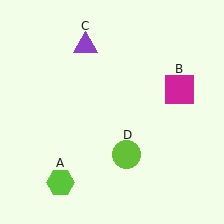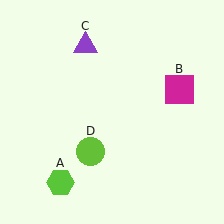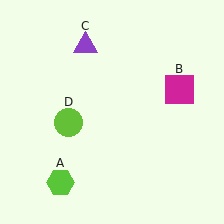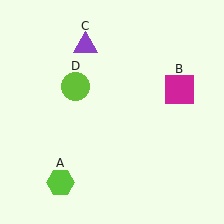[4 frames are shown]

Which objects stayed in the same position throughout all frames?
Lime hexagon (object A) and magenta square (object B) and purple triangle (object C) remained stationary.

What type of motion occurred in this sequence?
The lime circle (object D) rotated clockwise around the center of the scene.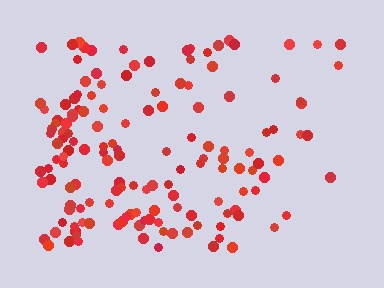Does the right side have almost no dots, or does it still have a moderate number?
Still a moderate number, just noticeably fewer than the left.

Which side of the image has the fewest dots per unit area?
The right.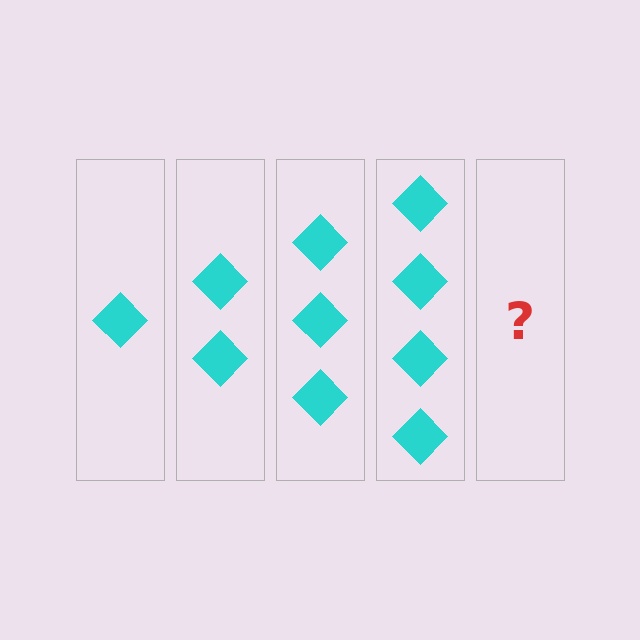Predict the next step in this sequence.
The next step is 5 diamonds.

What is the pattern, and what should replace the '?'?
The pattern is that each step adds one more diamond. The '?' should be 5 diamonds.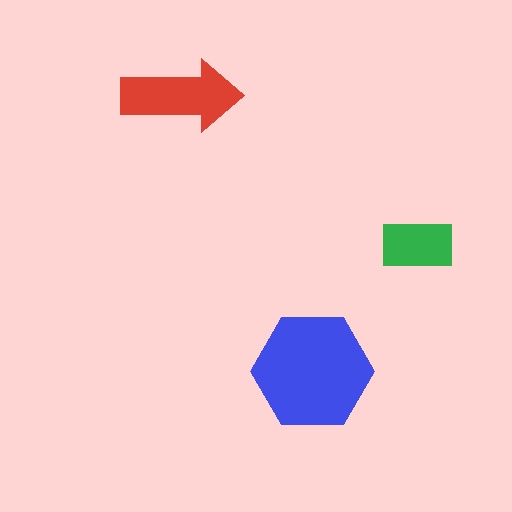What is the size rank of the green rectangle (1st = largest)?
3rd.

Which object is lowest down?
The blue hexagon is bottommost.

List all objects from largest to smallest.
The blue hexagon, the red arrow, the green rectangle.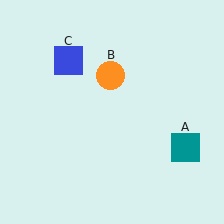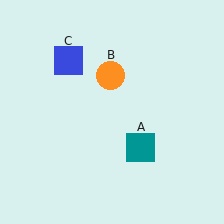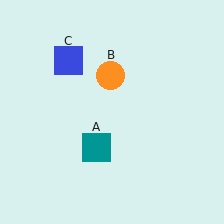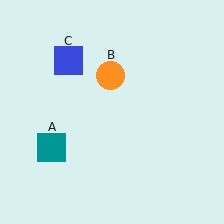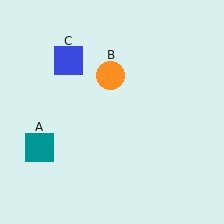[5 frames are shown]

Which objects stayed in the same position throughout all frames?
Orange circle (object B) and blue square (object C) remained stationary.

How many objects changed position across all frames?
1 object changed position: teal square (object A).